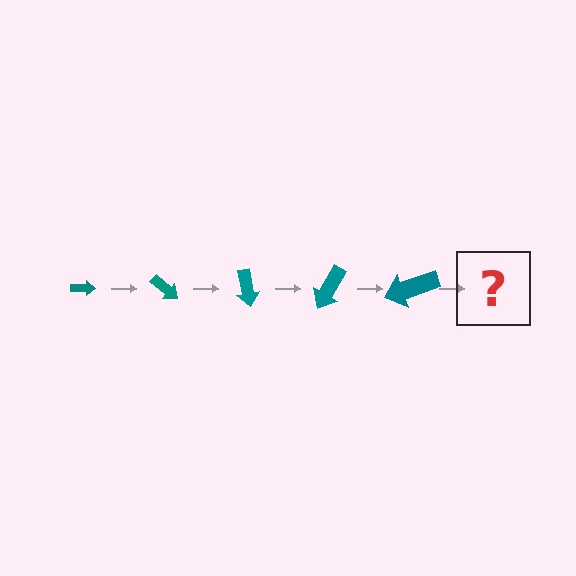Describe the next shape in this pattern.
It should be an arrow, larger than the previous one and rotated 200 degrees from the start.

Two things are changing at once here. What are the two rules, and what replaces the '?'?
The two rules are that the arrow grows larger each step and it rotates 40 degrees each step. The '?' should be an arrow, larger than the previous one and rotated 200 degrees from the start.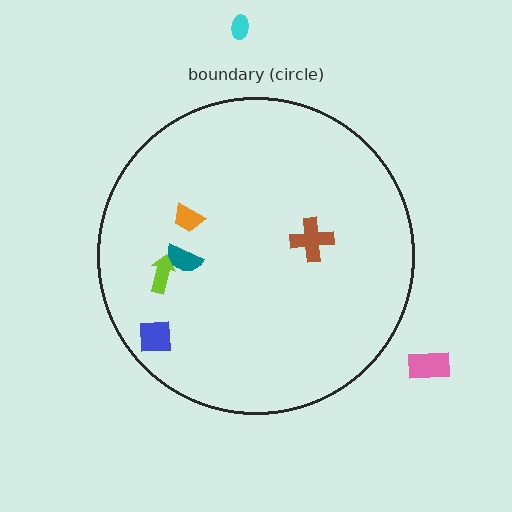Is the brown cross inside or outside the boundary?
Inside.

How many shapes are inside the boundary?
5 inside, 2 outside.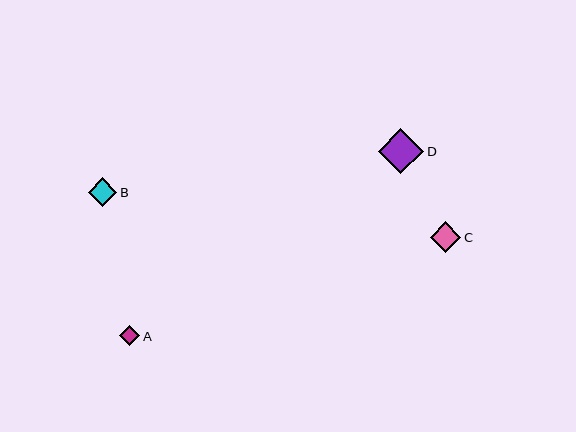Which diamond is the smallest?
Diamond A is the smallest with a size of approximately 20 pixels.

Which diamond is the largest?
Diamond D is the largest with a size of approximately 45 pixels.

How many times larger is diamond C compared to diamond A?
Diamond C is approximately 1.5 times the size of diamond A.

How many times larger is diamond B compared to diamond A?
Diamond B is approximately 1.4 times the size of diamond A.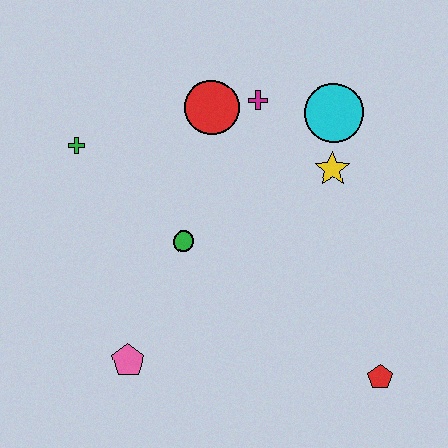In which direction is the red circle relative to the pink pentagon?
The red circle is above the pink pentagon.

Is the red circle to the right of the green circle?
Yes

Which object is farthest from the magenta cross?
The red pentagon is farthest from the magenta cross.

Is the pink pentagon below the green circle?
Yes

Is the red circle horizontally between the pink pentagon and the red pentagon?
Yes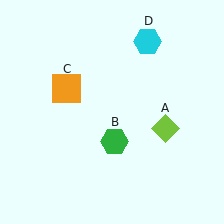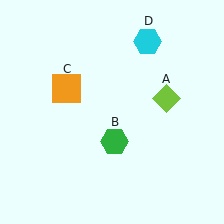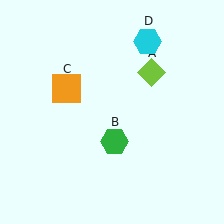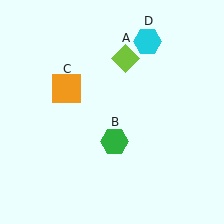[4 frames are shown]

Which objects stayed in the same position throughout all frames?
Green hexagon (object B) and orange square (object C) and cyan hexagon (object D) remained stationary.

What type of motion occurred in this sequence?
The lime diamond (object A) rotated counterclockwise around the center of the scene.